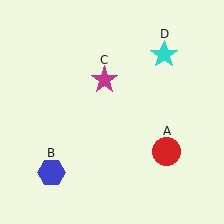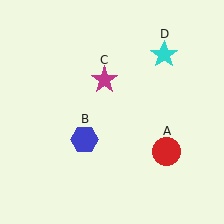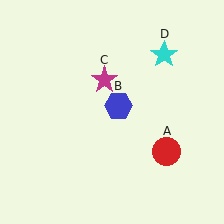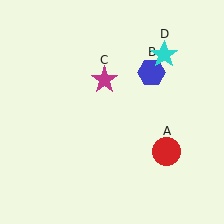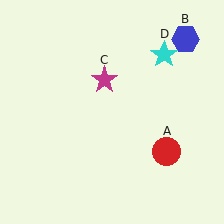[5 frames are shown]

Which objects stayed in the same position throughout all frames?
Red circle (object A) and magenta star (object C) and cyan star (object D) remained stationary.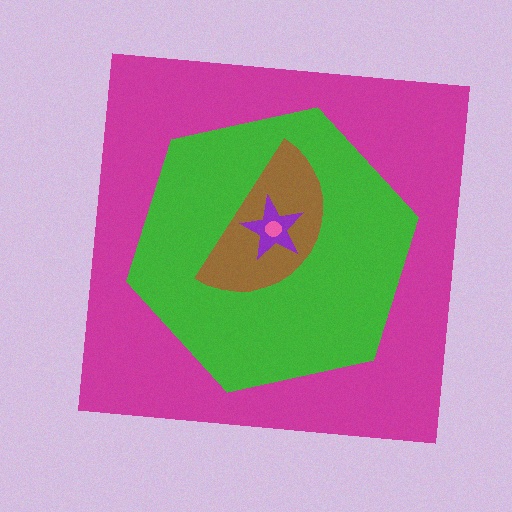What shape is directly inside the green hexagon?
The brown semicircle.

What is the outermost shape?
The magenta square.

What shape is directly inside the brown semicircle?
The purple star.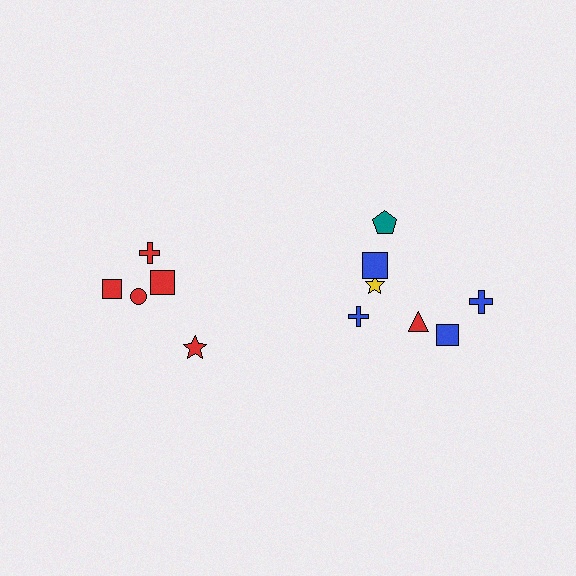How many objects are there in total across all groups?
There are 12 objects.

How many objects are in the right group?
There are 7 objects.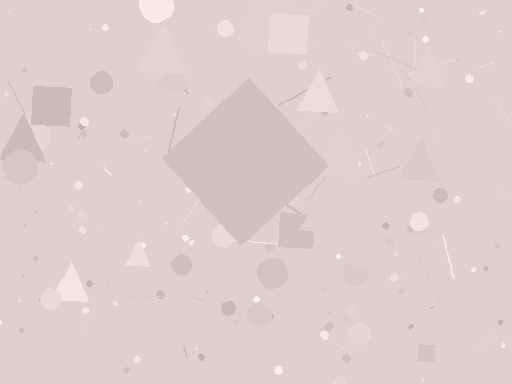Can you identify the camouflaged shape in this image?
The camouflaged shape is a diamond.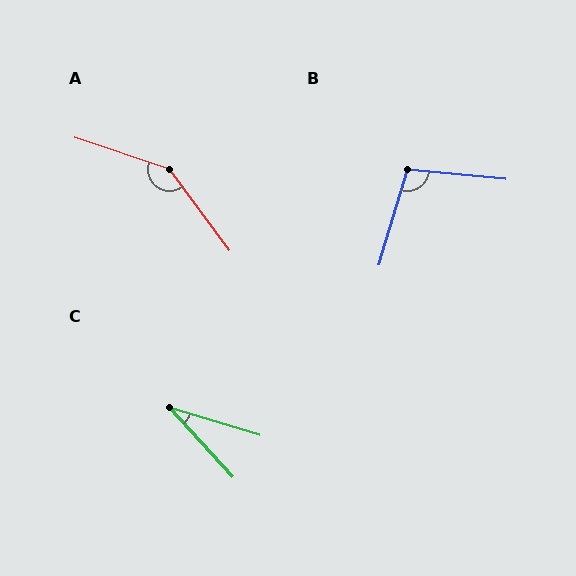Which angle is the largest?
A, at approximately 145 degrees.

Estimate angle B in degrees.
Approximately 101 degrees.